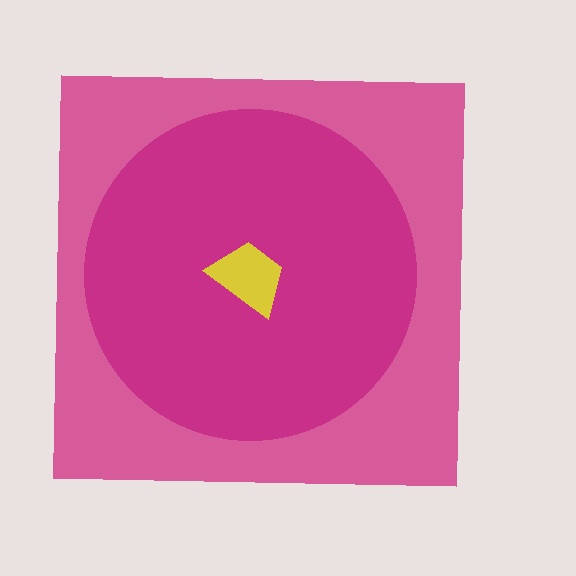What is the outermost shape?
The pink square.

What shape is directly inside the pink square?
The magenta circle.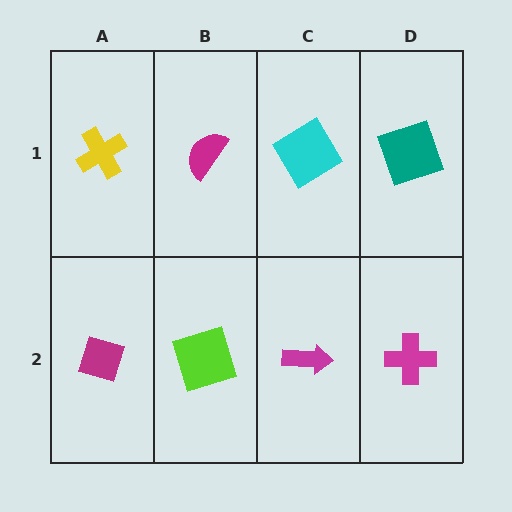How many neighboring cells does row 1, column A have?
2.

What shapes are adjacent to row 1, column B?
A lime square (row 2, column B), a yellow cross (row 1, column A), a cyan diamond (row 1, column C).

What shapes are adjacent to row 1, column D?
A magenta cross (row 2, column D), a cyan diamond (row 1, column C).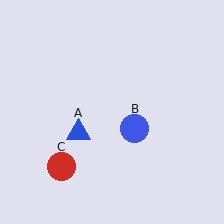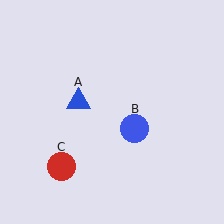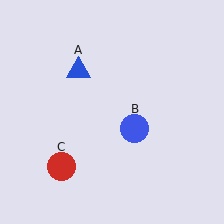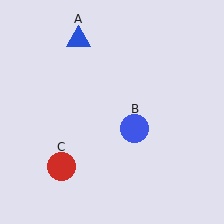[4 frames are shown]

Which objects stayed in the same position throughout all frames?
Blue circle (object B) and red circle (object C) remained stationary.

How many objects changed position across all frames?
1 object changed position: blue triangle (object A).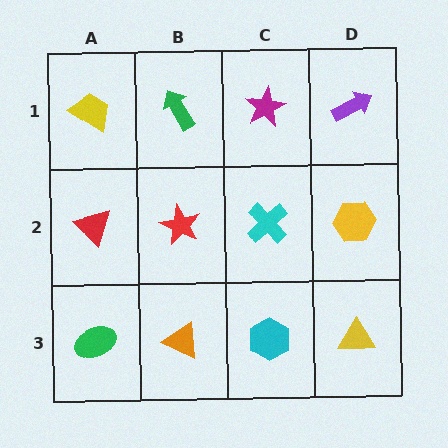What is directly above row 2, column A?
A yellow trapezoid.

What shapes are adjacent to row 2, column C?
A magenta star (row 1, column C), a cyan hexagon (row 3, column C), a red star (row 2, column B), a yellow hexagon (row 2, column D).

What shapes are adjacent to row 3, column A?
A red triangle (row 2, column A), an orange triangle (row 3, column B).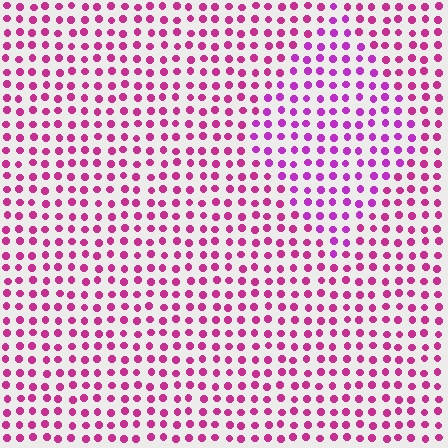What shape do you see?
I see a diamond.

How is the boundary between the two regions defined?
The boundary is defined purely by a slight shift in hue (about 25 degrees). Spacing, size, and orientation are identical on both sides.